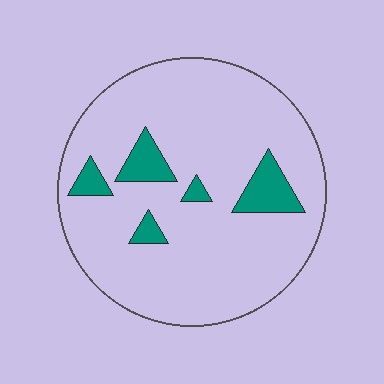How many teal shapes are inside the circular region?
5.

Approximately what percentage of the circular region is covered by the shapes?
Approximately 10%.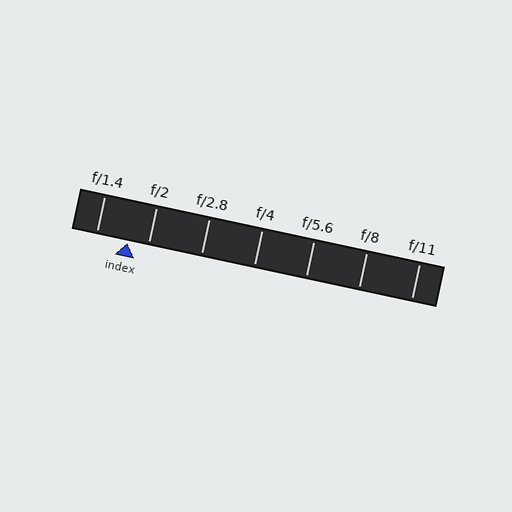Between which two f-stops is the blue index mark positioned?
The index mark is between f/1.4 and f/2.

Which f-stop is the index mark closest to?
The index mark is closest to f/2.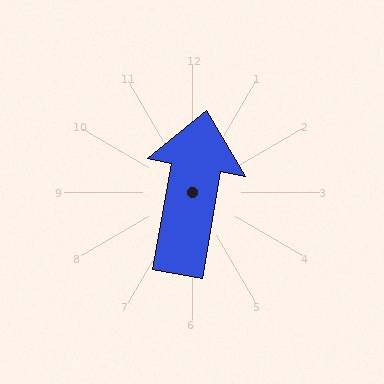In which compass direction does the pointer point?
North.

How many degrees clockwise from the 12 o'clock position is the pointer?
Approximately 10 degrees.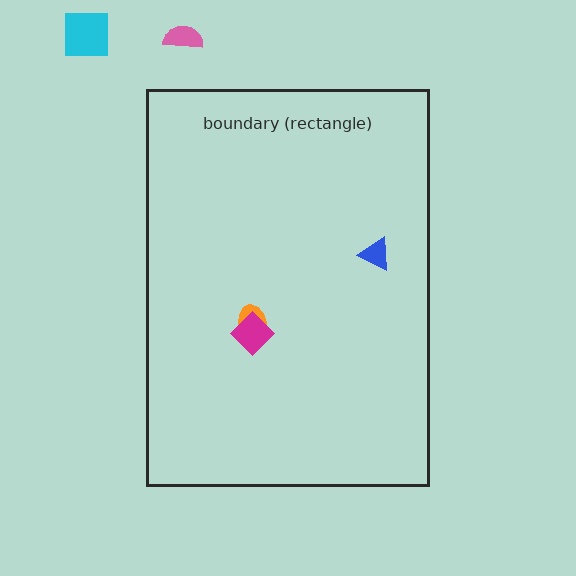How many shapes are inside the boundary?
3 inside, 2 outside.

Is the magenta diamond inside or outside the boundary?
Inside.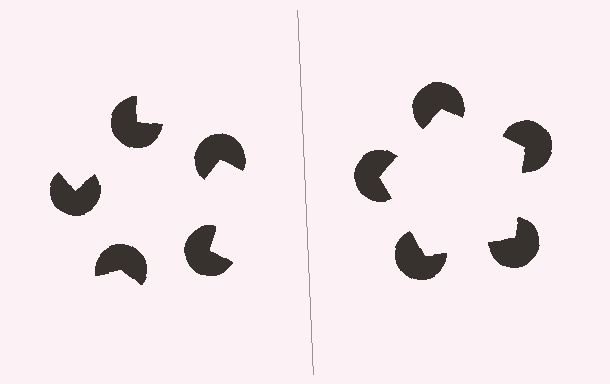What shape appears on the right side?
An illusory pentagon.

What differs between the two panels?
The pac-man discs are positioned identically on both sides; only the wedge orientations differ. On the right they align to a pentagon; on the left they are misaligned.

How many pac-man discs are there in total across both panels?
10 — 5 on each side.